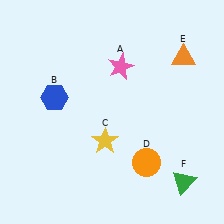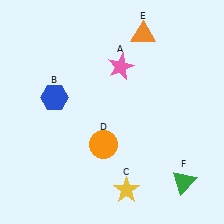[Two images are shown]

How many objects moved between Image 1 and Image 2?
3 objects moved between the two images.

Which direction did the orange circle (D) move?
The orange circle (D) moved left.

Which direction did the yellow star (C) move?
The yellow star (C) moved down.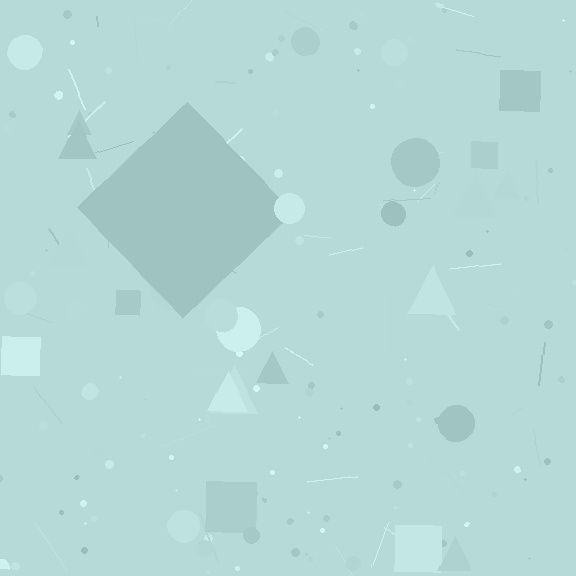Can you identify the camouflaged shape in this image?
The camouflaged shape is a diamond.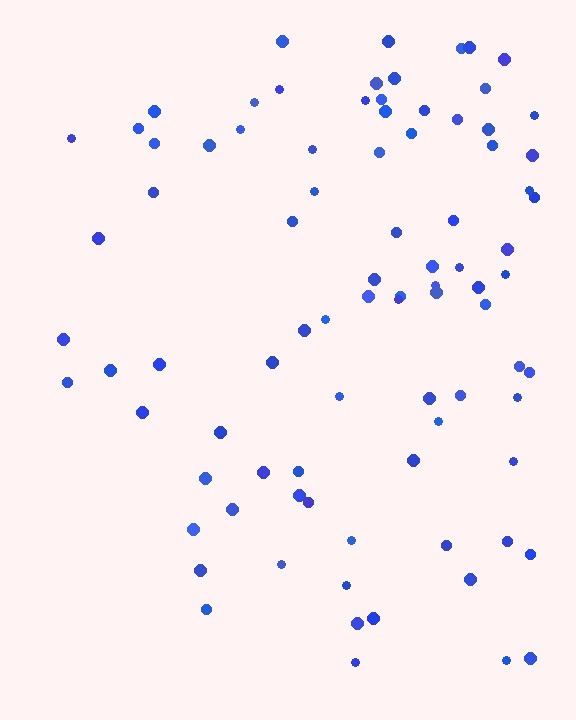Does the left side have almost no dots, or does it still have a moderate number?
Still a moderate number, just noticeably fewer than the right.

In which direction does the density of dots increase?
From left to right, with the right side densest.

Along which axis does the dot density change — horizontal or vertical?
Horizontal.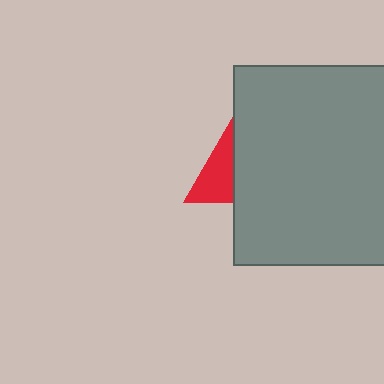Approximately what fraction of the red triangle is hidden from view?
Roughly 68% of the red triangle is hidden behind the gray square.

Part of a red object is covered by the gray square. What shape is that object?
It is a triangle.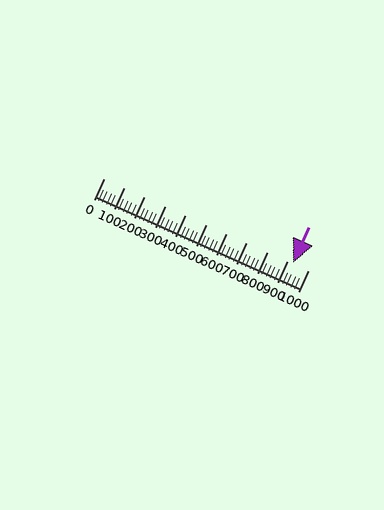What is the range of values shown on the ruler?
The ruler shows values from 0 to 1000.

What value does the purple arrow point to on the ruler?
The purple arrow points to approximately 925.